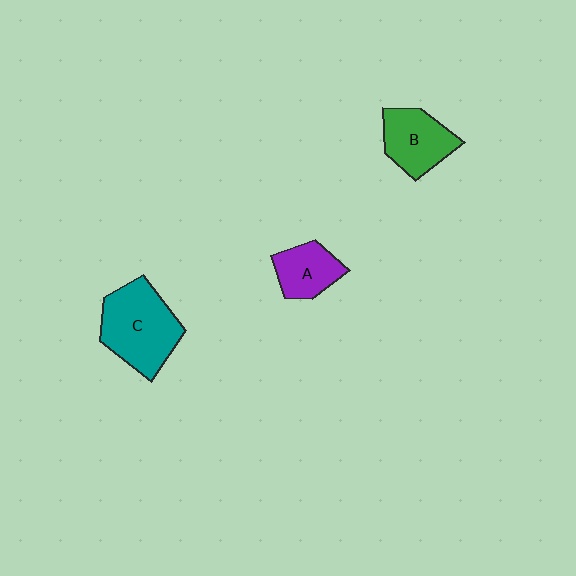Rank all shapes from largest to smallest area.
From largest to smallest: C (teal), B (green), A (purple).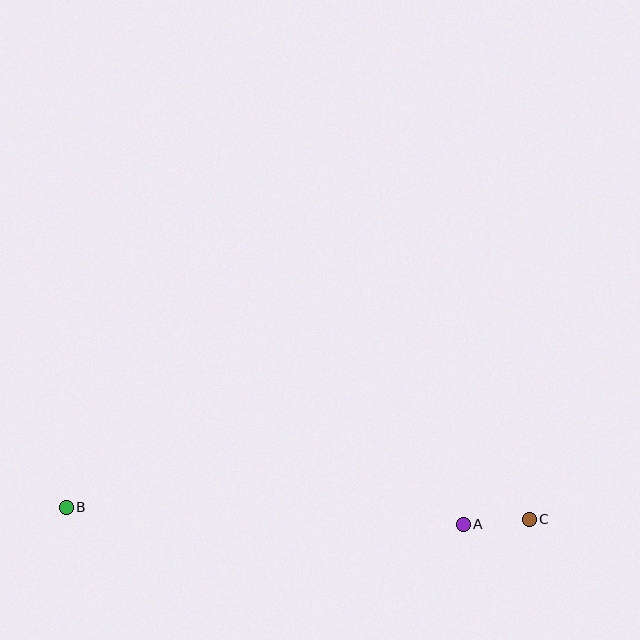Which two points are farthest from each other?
Points B and C are farthest from each other.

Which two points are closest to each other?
Points A and C are closest to each other.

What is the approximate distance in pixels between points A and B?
The distance between A and B is approximately 398 pixels.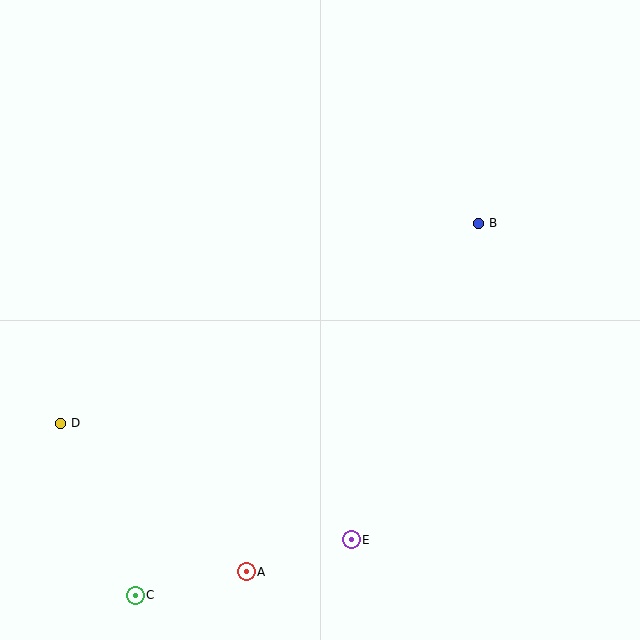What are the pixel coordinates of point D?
Point D is at (60, 423).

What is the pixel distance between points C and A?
The distance between C and A is 114 pixels.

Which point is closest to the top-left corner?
Point D is closest to the top-left corner.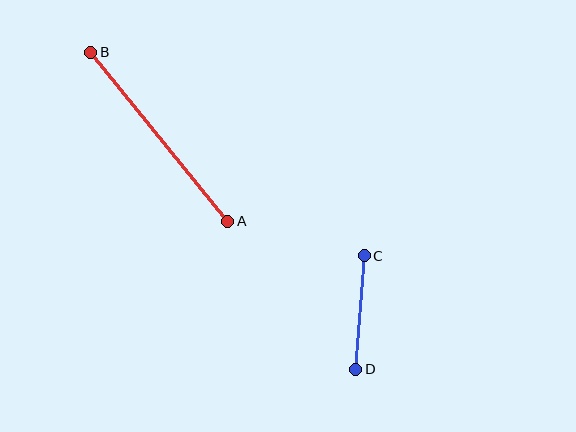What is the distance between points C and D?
The distance is approximately 114 pixels.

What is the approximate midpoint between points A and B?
The midpoint is at approximately (159, 137) pixels.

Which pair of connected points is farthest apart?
Points A and B are farthest apart.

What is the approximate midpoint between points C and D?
The midpoint is at approximately (360, 313) pixels.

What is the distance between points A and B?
The distance is approximately 217 pixels.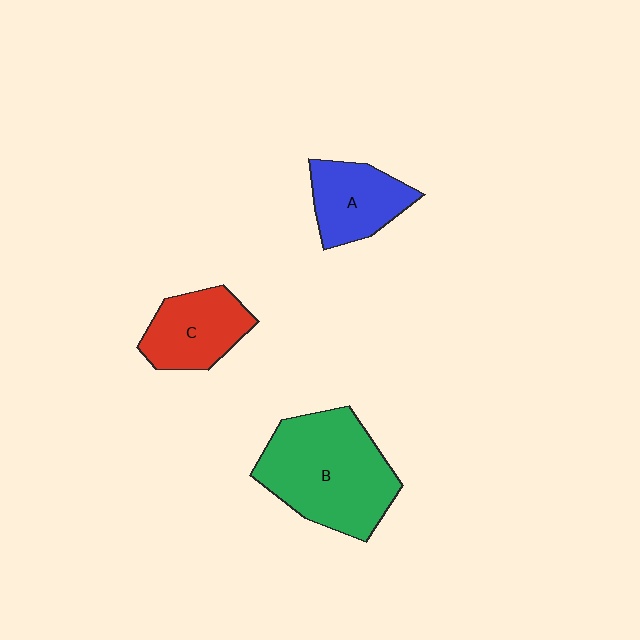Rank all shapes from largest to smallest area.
From largest to smallest: B (green), C (red), A (blue).